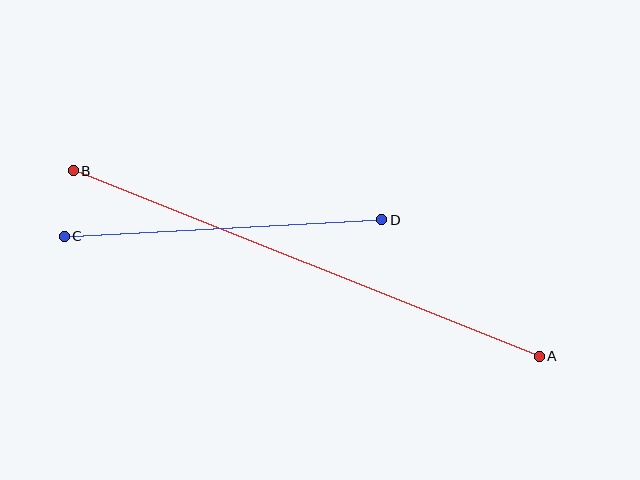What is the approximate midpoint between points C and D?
The midpoint is at approximately (223, 228) pixels.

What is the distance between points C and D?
The distance is approximately 318 pixels.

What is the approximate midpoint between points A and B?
The midpoint is at approximately (306, 264) pixels.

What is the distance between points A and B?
The distance is approximately 501 pixels.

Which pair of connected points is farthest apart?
Points A and B are farthest apart.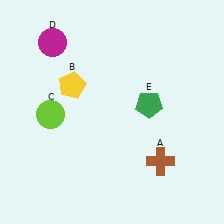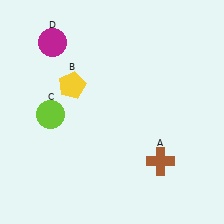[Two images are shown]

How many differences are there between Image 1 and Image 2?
There is 1 difference between the two images.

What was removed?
The green pentagon (E) was removed in Image 2.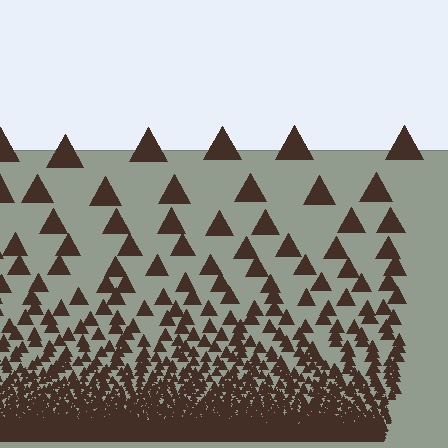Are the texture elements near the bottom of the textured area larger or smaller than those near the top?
Smaller. The gradient is inverted — elements near the bottom are smaller and denser.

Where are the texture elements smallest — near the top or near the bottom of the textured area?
Near the bottom.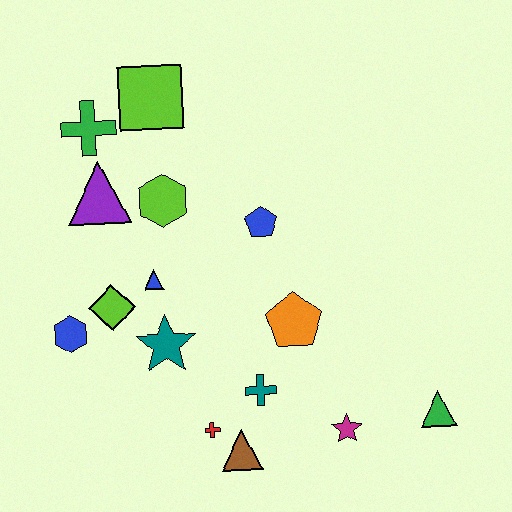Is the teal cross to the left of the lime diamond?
No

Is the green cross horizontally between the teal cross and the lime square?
No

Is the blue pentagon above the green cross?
No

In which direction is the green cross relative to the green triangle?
The green cross is to the left of the green triangle.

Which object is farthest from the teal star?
The green triangle is farthest from the teal star.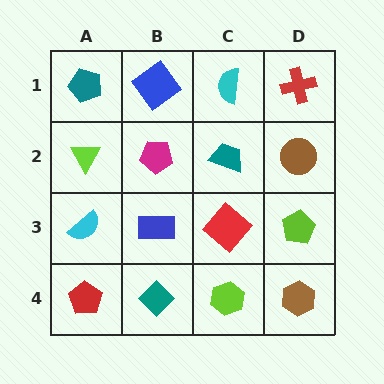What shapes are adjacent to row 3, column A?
A lime triangle (row 2, column A), a red pentagon (row 4, column A), a blue rectangle (row 3, column B).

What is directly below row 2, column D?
A lime pentagon.